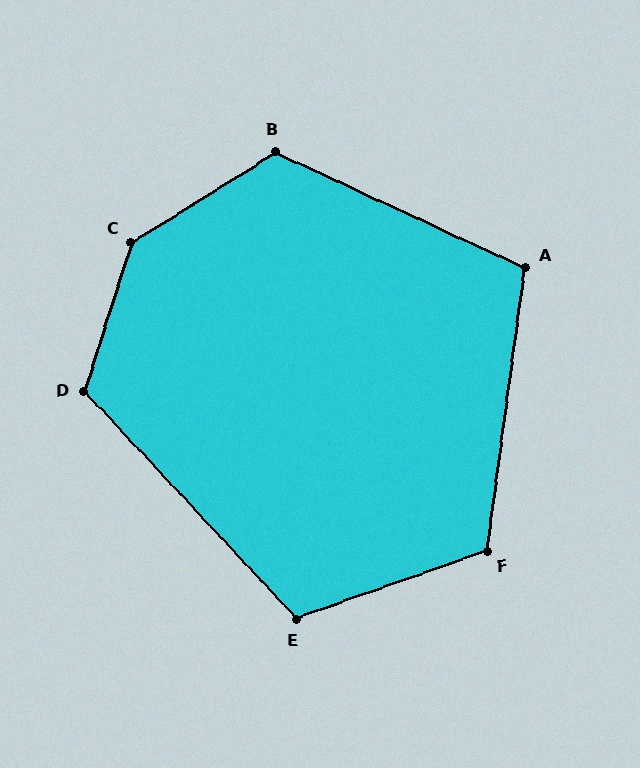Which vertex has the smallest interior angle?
A, at approximately 107 degrees.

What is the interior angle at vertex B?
Approximately 123 degrees (obtuse).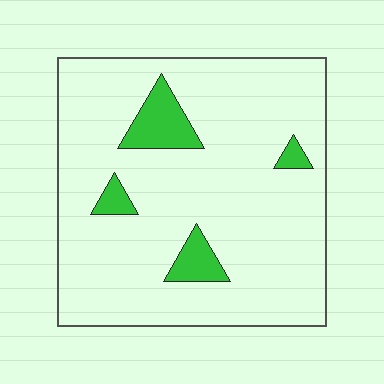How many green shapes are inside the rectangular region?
4.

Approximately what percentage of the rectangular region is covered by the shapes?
Approximately 10%.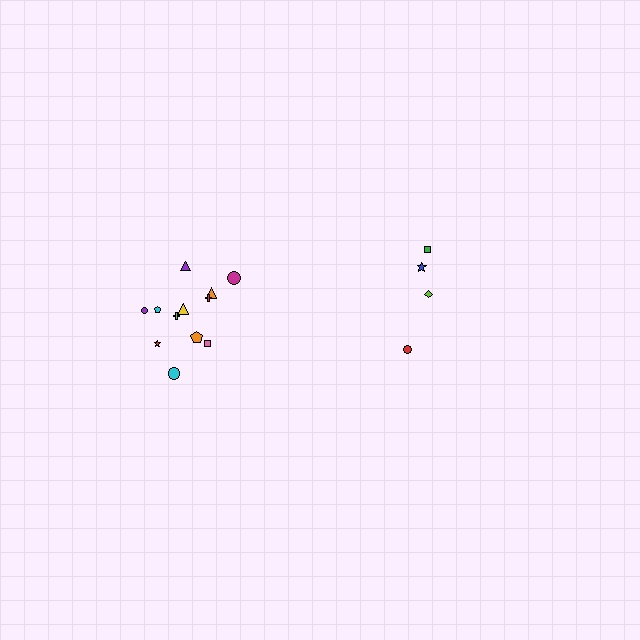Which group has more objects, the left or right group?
The left group.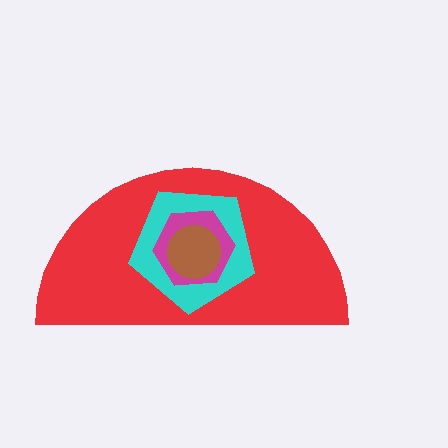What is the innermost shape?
The brown circle.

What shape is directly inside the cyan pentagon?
The magenta hexagon.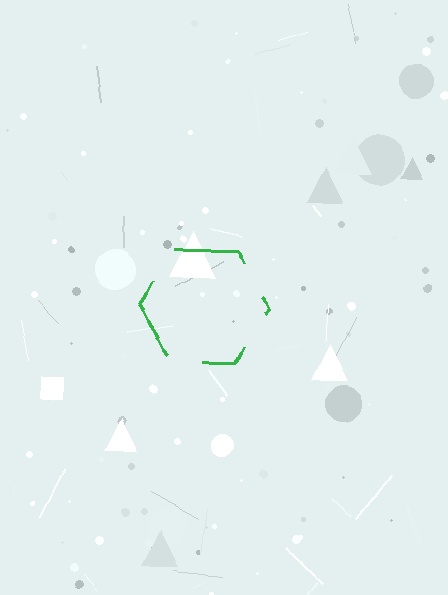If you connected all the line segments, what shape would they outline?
They would outline a hexagon.